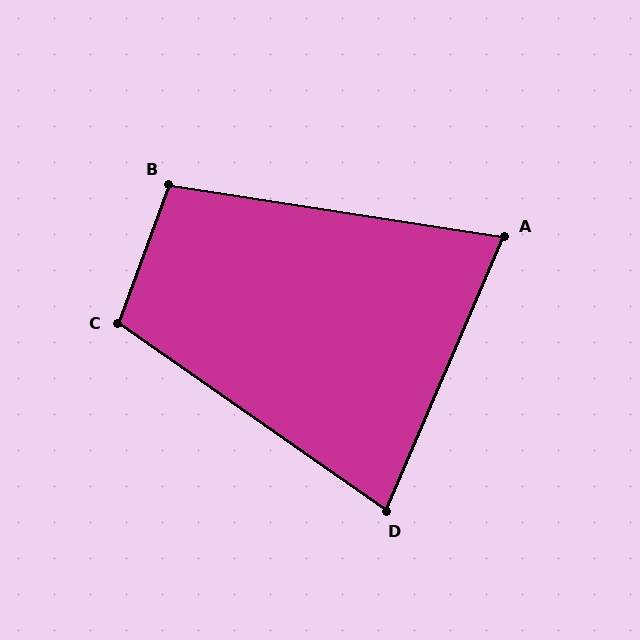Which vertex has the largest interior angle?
C, at approximately 105 degrees.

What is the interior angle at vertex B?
Approximately 102 degrees (obtuse).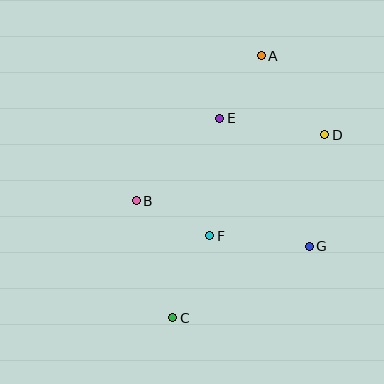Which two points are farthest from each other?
Points A and C are farthest from each other.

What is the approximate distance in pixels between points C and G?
The distance between C and G is approximately 154 pixels.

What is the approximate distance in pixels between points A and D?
The distance between A and D is approximately 102 pixels.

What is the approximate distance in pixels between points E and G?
The distance between E and G is approximately 156 pixels.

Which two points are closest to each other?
Points A and E are closest to each other.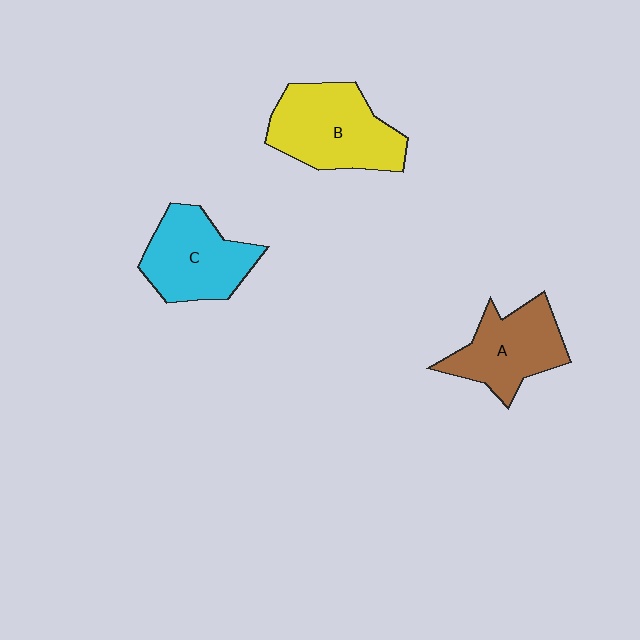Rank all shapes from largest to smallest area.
From largest to smallest: B (yellow), C (cyan), A (brown).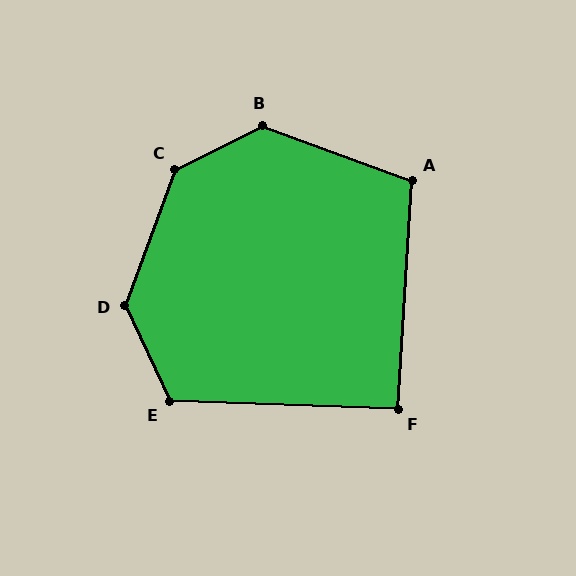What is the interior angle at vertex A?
Approximately 107 degrees (obtuse).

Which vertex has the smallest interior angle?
F, at approximately 91 degrees.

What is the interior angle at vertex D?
Approximately 135 degrees (obtuse).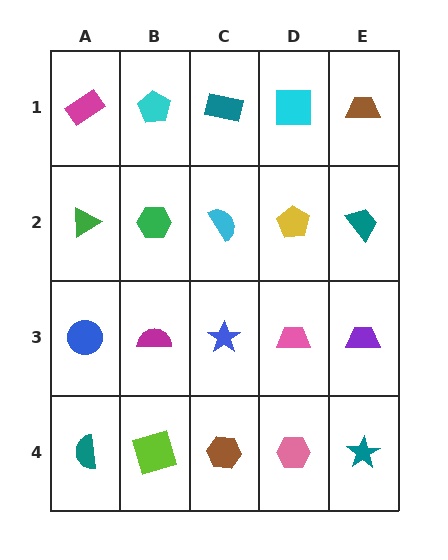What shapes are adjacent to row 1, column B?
A green hexagon (row 2, column B), a magenta rectangle (row 1, column A), a teal rectangle (row 1, column C).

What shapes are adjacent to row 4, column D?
A pink trapezoid (row 3, column D), a brown hexagon (row 4, column C), a teal star (row 4, column E).